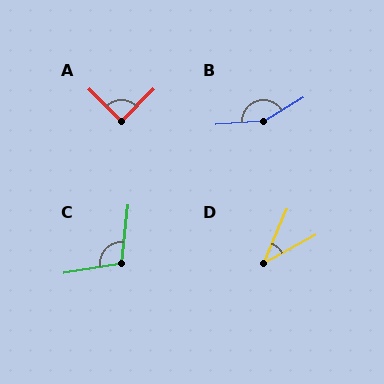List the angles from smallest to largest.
D (38°), A (90°), C (105°), B (153°).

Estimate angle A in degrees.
Approximately 90 degrees.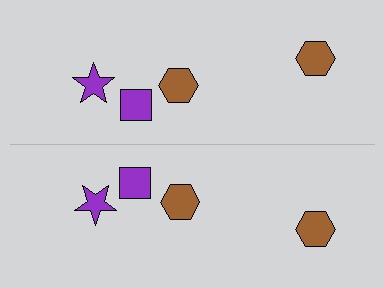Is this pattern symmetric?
Yes, this pattern has bilateral (reflection) symmetry.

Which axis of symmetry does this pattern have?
The pattern has a horizontal axis of symmetry running through the center of the image.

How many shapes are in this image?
There are 8 shapes in this image.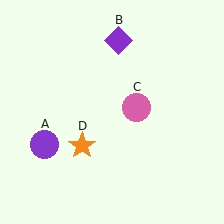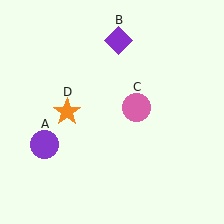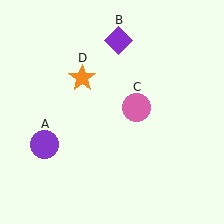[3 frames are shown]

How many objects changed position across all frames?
1 object changed position: orange star (object D).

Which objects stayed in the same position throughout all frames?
Purple circle (object A) and purple diamond (object B) and pink circle (object C) remained stationary.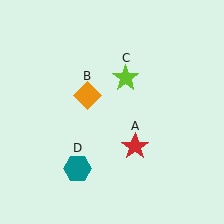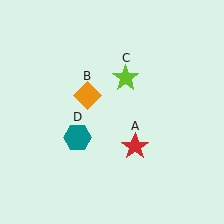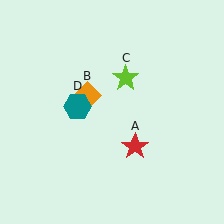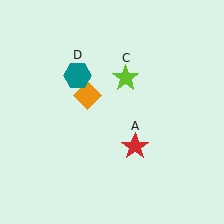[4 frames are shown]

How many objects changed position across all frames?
1 object changed position: teal hexagon (object D).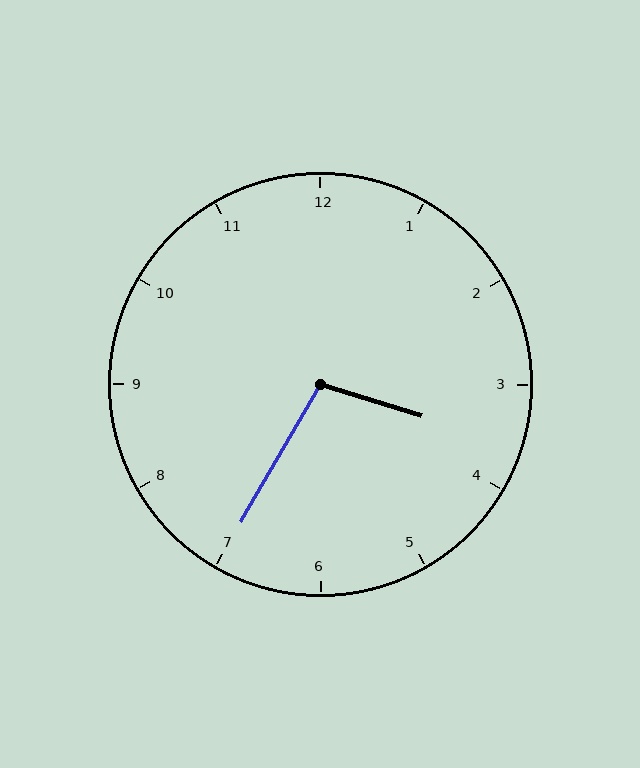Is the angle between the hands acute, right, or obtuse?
It is obtuse.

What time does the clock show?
3:35.